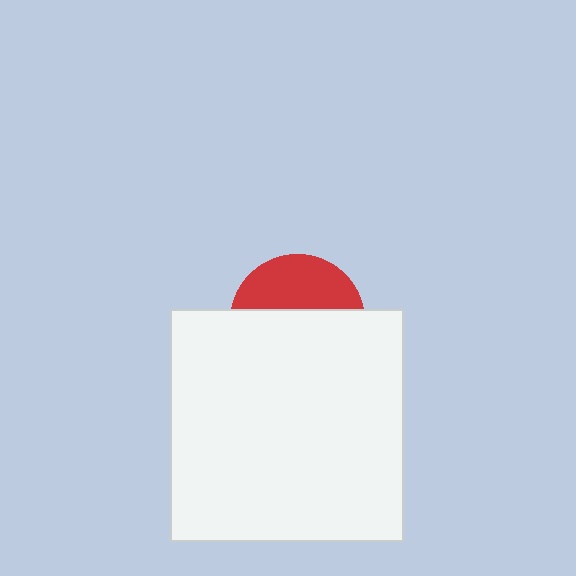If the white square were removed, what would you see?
You would see the complete red circle.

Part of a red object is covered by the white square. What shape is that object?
It is a circle.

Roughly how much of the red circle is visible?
A small part of it is visible (roughly 39%).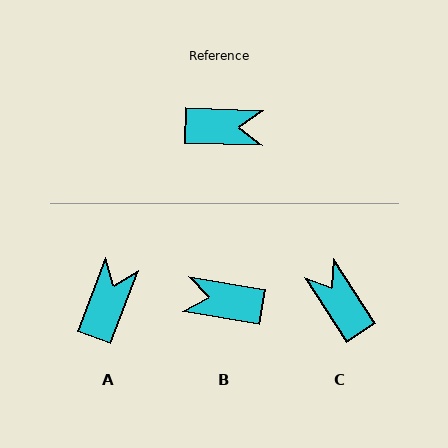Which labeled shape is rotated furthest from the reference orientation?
B, about 172 degrees away.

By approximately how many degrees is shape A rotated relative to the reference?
Approximately 71 degrees counter-clockwise.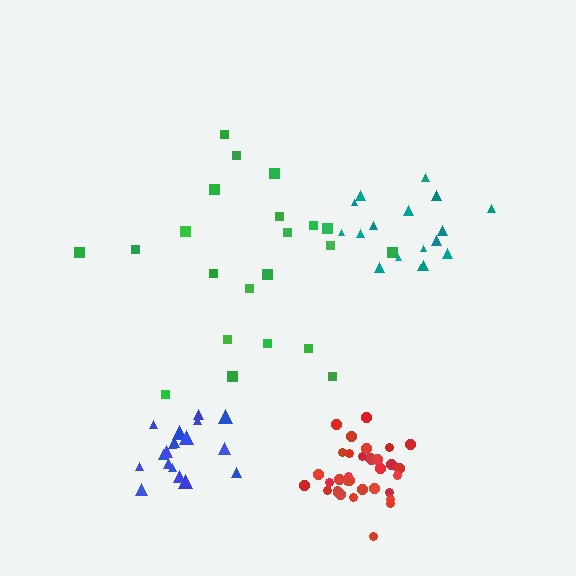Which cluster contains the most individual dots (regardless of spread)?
Red (35).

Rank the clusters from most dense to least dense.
red, blue, teal, green.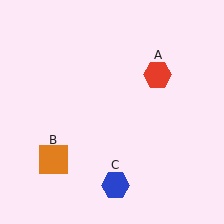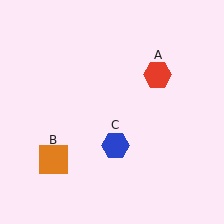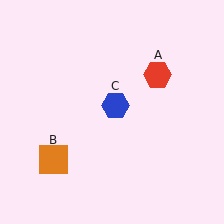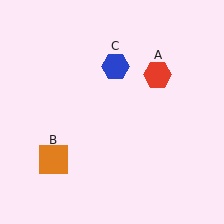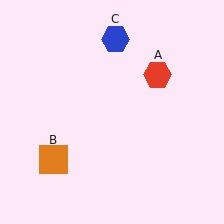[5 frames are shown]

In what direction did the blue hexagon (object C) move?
The blue hexagon (object C) moved up.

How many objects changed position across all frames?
1 object changed position: blue hexagon (object C).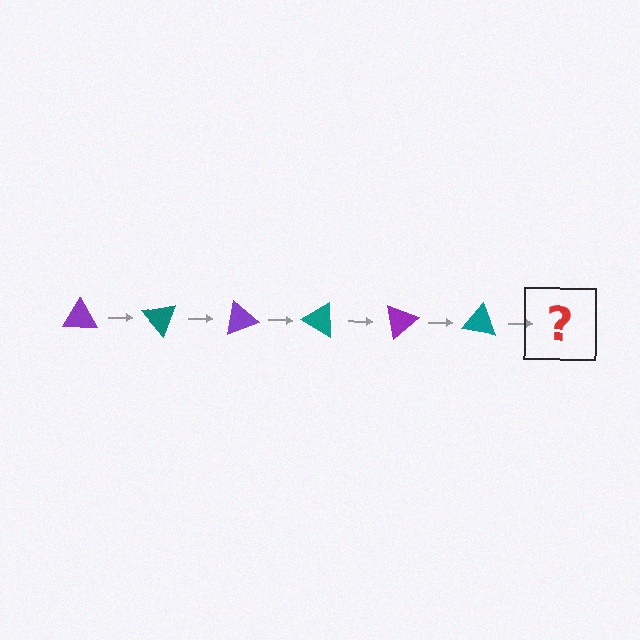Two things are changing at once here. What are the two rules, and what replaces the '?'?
The two rules are that it rotates 50 degrees each step and the color cycles through purple and teal. The '?' should be a purple triangle, rotated 300 degrees from the start.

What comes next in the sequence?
The next element should be a purple triangle, rotated 300 degrees from the start.